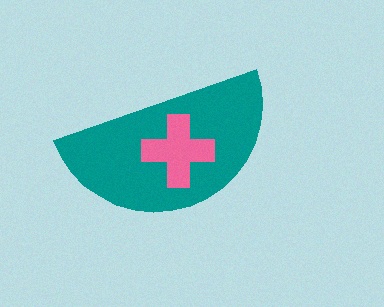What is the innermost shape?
The pink cross.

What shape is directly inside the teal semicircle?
The pink cross.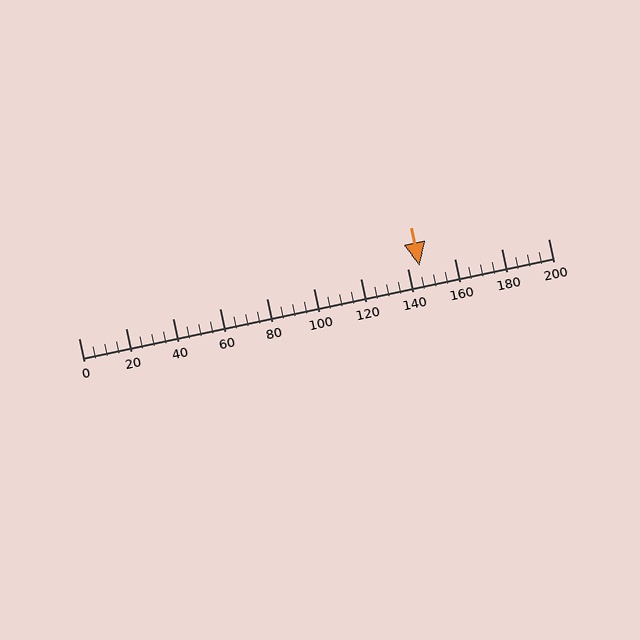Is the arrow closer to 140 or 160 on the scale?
The arrow is closer to 140.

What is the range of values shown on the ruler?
The ruler shows values from 0 to 200.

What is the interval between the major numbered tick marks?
The major tick marks are spaced 20 units apart.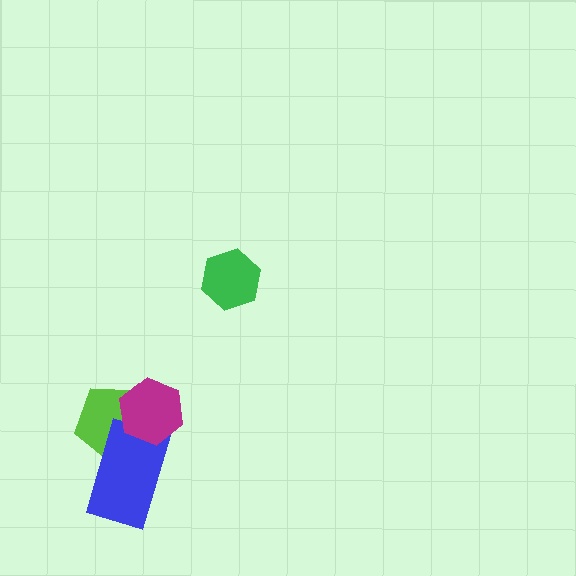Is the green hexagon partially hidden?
No, no other shape covers it.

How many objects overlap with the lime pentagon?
2 objects overlap with the lime pentagon.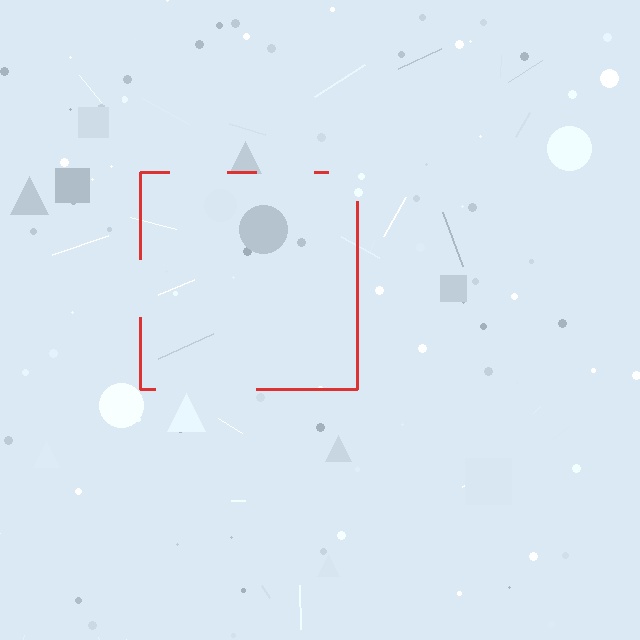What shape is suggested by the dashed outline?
The dashed outline suggests a square.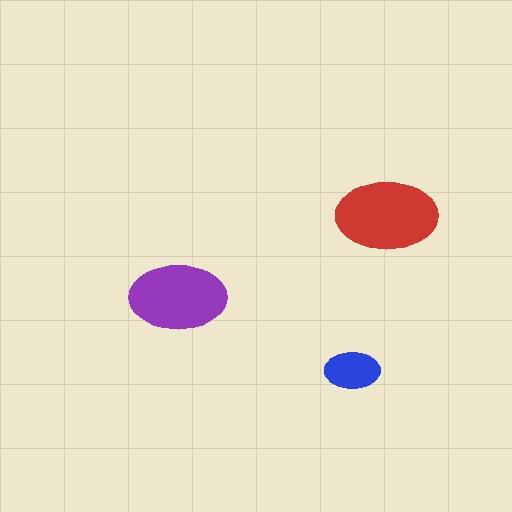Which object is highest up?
The red ellipse is topmost.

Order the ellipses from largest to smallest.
the red one, the purple one, the blue one.